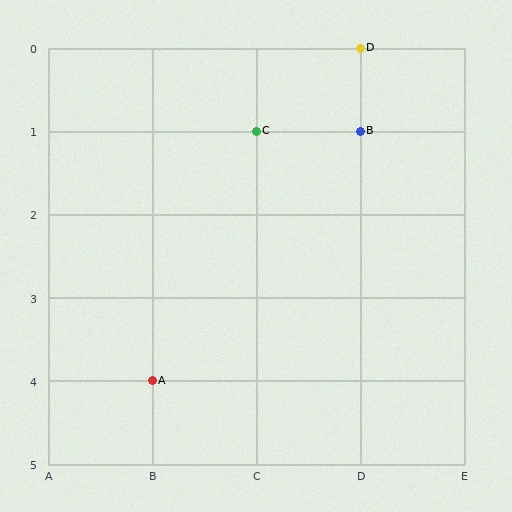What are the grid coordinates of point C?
Point C is at grid coordinates (C, 1).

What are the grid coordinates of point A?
Point A is at grid coordinates (B, 4).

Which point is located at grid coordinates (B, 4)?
Point A is at (B, 4).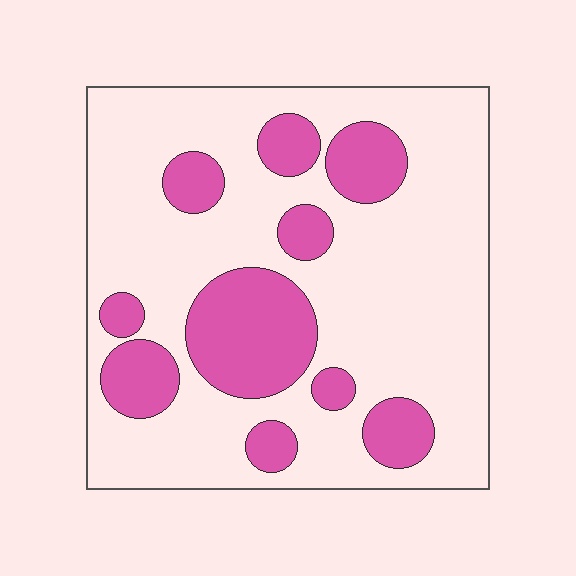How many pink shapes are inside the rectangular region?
10.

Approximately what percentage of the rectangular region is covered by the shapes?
Approximately 25%.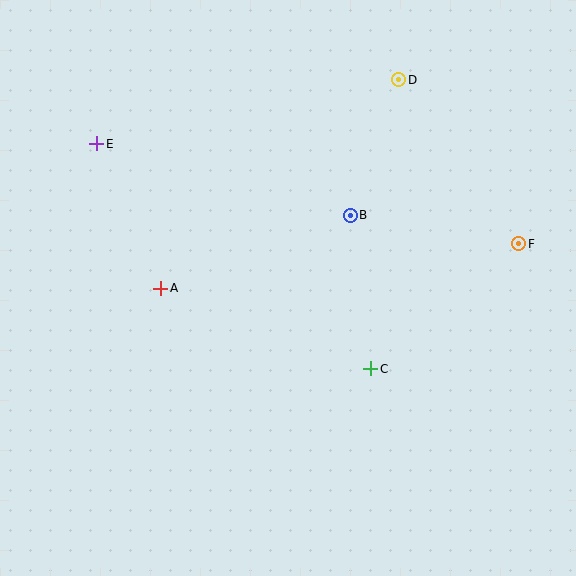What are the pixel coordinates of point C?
Point C is at (371, 369).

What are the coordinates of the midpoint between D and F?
The midpoint between D and F is at (459, 162).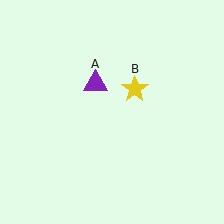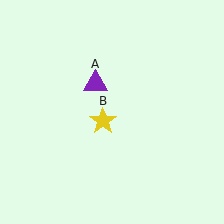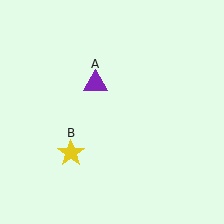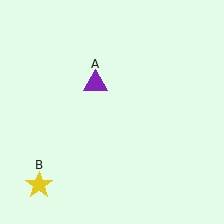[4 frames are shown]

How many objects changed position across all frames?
1 object changed position: yellow star (object B).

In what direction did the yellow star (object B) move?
The yellow star (object B) moved down and to the left.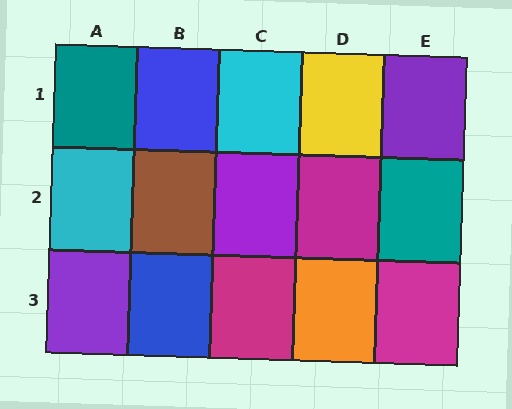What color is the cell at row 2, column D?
Magenta.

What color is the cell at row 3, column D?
Orange.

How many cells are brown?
1 cell is brown.